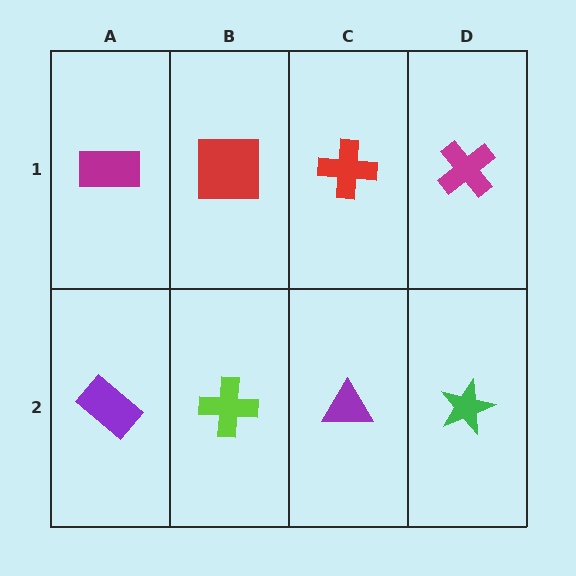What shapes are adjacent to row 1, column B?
A lime cross (row 2, column B), a magenta rectangle (row 1, column A), a red cross (row 1, column C).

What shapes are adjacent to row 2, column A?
A magenta rectangle (row 1, column A), a lime cross (row 2, column B).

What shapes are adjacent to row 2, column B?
A red square (row 1, column B), a purple rectangle (row 2, column A), a purple triangle (row 2, column C).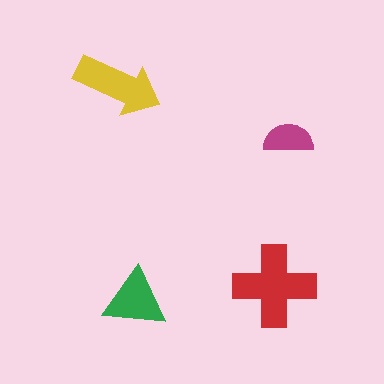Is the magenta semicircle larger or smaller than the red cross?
Smaller.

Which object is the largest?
The red cross.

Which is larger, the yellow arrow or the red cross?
The red cross.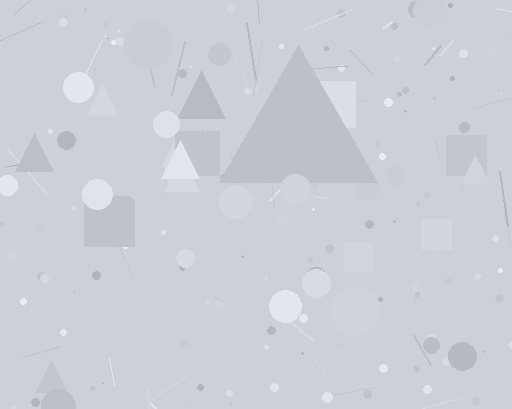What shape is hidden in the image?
A triangle is hidden in the image.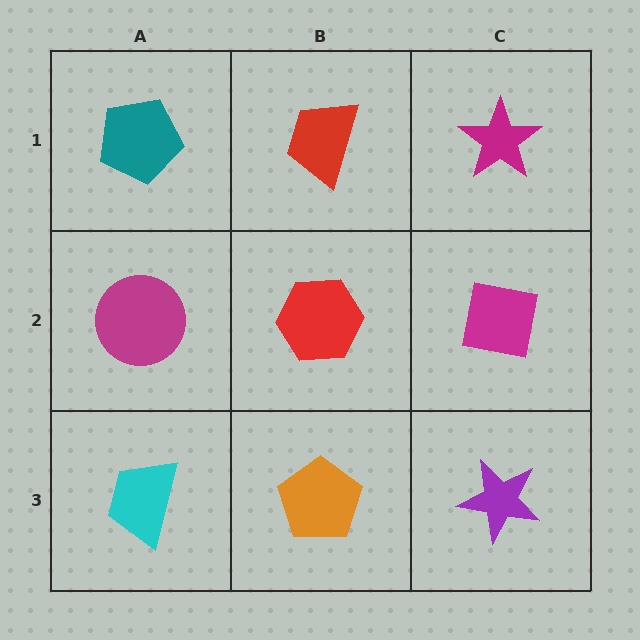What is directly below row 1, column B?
A red hexagon.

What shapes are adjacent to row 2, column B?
A red trapezoid (row 1, column B), an orange pentagon (row 3, column B), a magenta circle (row 2, column A), a magenta square (row 2, column C).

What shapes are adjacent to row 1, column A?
A magenta circle (row 2, column A), a red trapezoid (row 1, column B).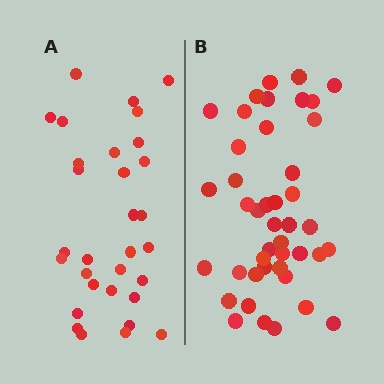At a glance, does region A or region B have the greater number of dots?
Region B (the right region) has more dots.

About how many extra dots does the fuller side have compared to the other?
Region B has roughly 12 or so more dots than region A.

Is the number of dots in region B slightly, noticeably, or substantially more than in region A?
Region B has noticeably more, but not dramatically so. The ratio is roughly 1.4 to 1.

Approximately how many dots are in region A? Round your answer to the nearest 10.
About 30 dots. (The exact count is 31, which rounds to 30.)